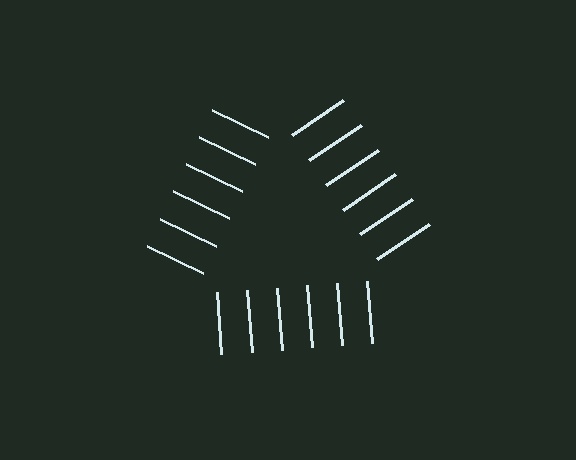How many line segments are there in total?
18 — 6 along each of the 3 edges.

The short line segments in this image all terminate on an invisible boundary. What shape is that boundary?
An illusory triangle — the line segments terminate on its edges but no continuous stroke is drawn.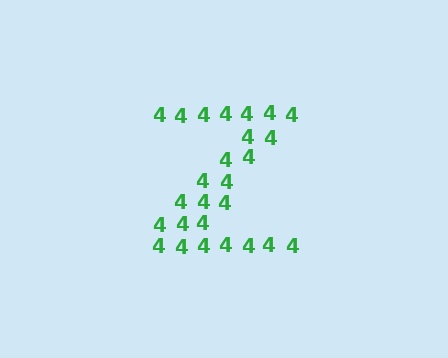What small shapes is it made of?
It is made of small digit 4's.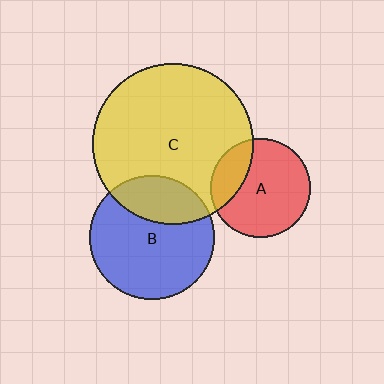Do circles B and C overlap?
Yes.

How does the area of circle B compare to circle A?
Approximately 1.6 times.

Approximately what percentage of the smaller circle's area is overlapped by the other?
Approximately 30%.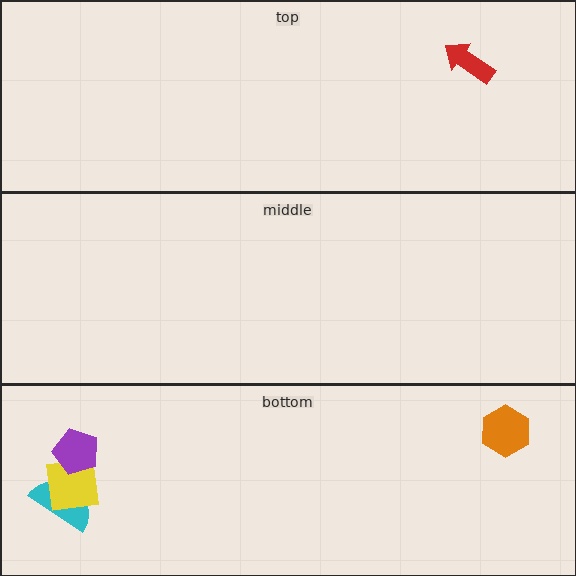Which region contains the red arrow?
The top region.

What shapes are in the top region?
The red arrow.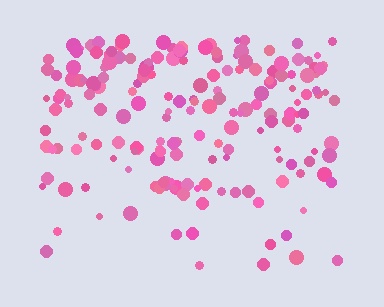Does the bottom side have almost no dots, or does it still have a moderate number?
Still a moderate number, just noticeably fewer than the top.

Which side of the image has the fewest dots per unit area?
The bottom.